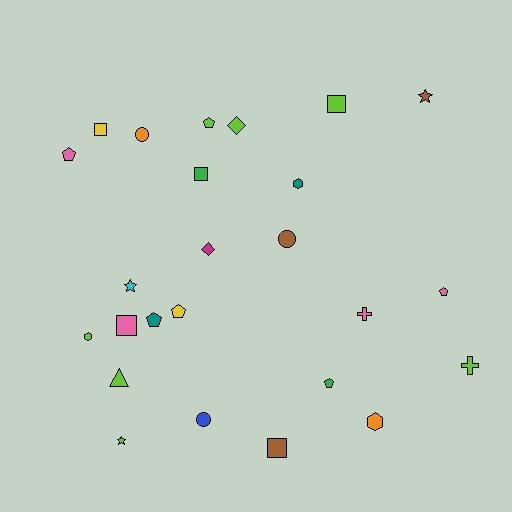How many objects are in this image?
There are 25 objects.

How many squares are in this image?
There are 5 squares.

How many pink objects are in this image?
There are 4 pink objects.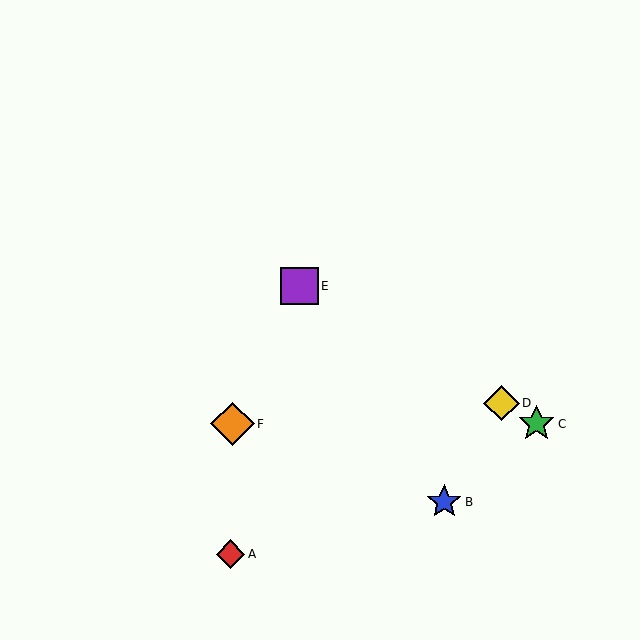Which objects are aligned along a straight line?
Objects C, D, E are aligned along a straight line.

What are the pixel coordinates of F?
Object F is at (232, 424).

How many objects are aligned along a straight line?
3 objects (C, D, E) are aligned along a straight line.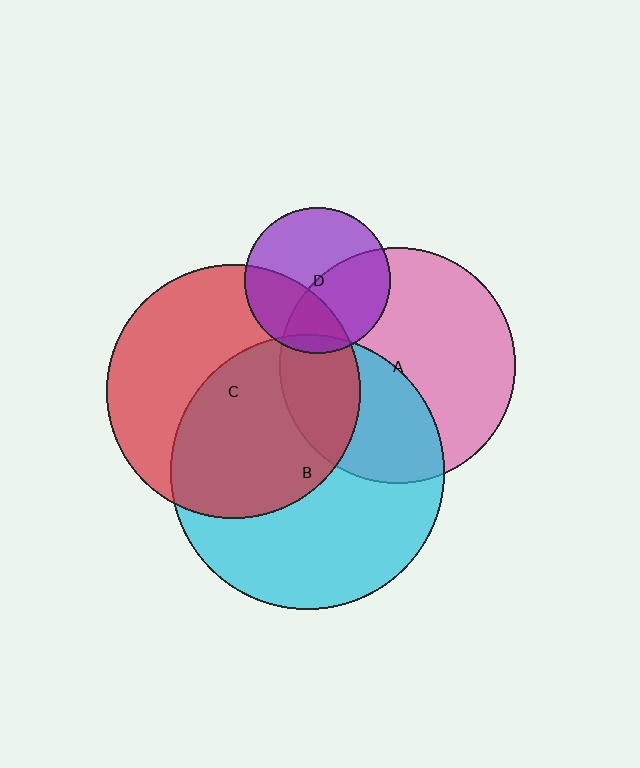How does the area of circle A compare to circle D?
Approximately 2.6 times.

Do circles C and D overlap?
Yes.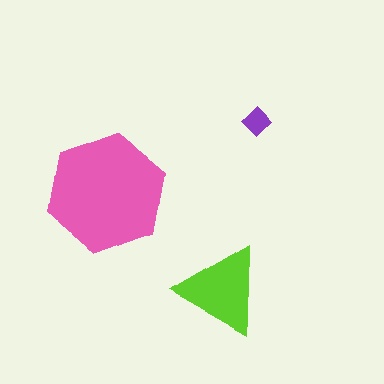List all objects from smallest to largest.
The purple diamond, the lime triangle, the pink hexagon.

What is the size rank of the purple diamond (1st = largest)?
3rd.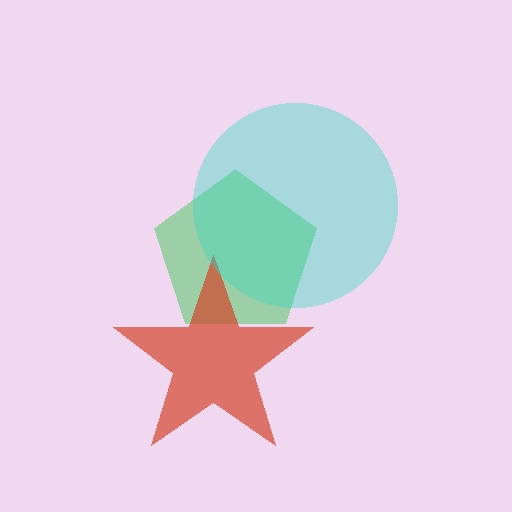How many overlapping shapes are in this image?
There are 3 overlapping shapes in the image.